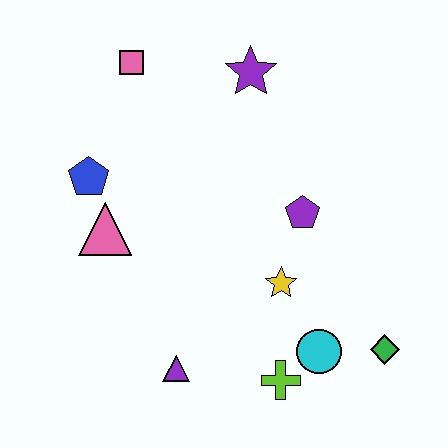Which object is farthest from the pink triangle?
The green diamond is farthest from the pink triangle.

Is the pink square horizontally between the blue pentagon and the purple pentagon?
Yes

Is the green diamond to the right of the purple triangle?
Yes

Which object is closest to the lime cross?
The cyan circle is closest to the lime cross.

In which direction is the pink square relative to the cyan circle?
The pink square is above the cyan circle.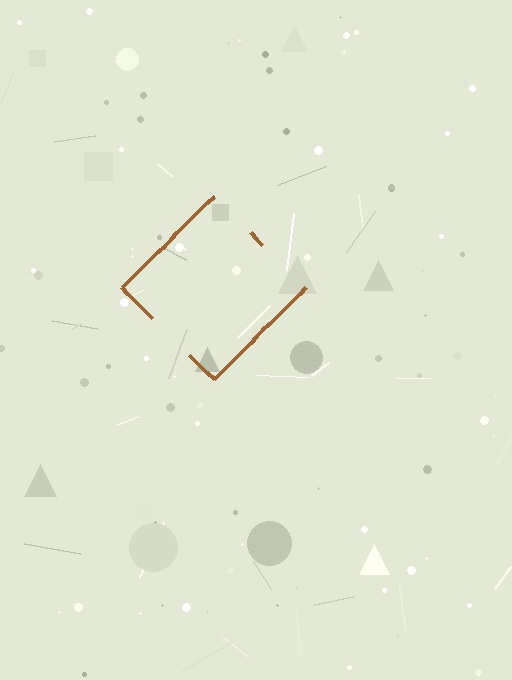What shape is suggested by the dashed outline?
The dashed outline suggests a diamond.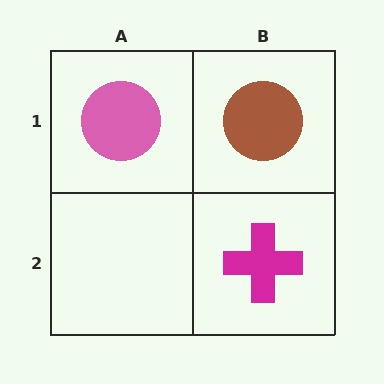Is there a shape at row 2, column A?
No, that cell is empty.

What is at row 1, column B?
A brown circle.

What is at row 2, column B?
A magenta cross.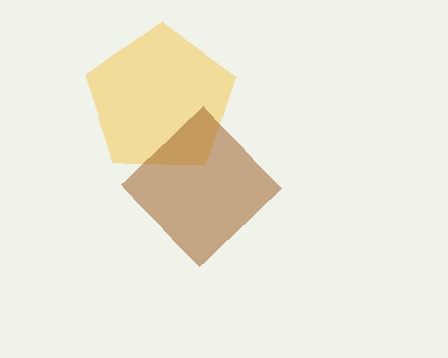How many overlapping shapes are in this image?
There are 2 overlapping shapes in the image.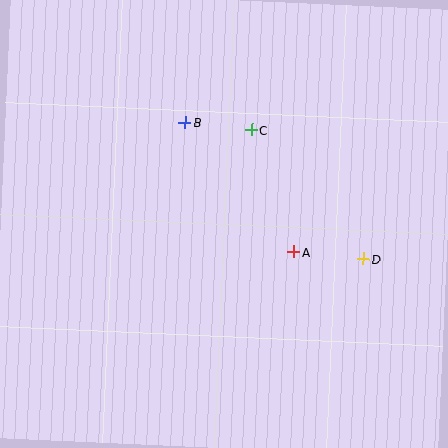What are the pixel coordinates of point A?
Point A is at (294, 252).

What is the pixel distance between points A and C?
The distance between A and C is 129 pixels.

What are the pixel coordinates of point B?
Point B is at (185, 123).